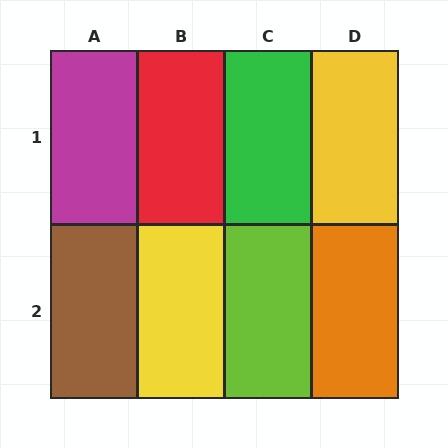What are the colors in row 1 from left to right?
Magenta, red, green, yellow.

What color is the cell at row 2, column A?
Brown.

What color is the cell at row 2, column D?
Orange.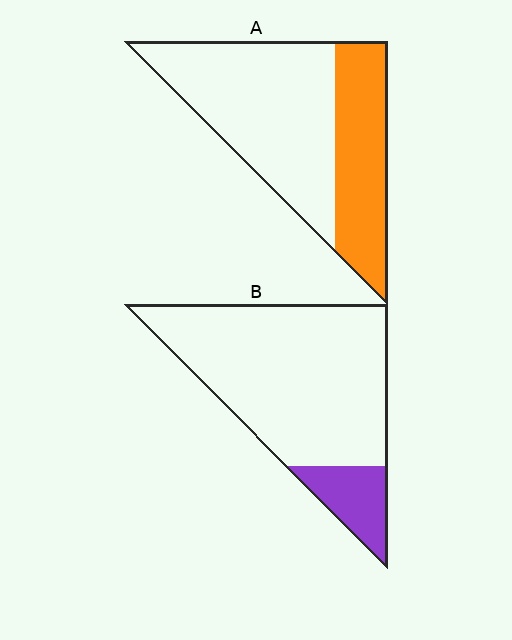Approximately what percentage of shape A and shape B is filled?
A is approximately 35% and B is approximately 15%.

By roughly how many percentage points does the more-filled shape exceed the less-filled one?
By roughly 20 percentage points (A over B).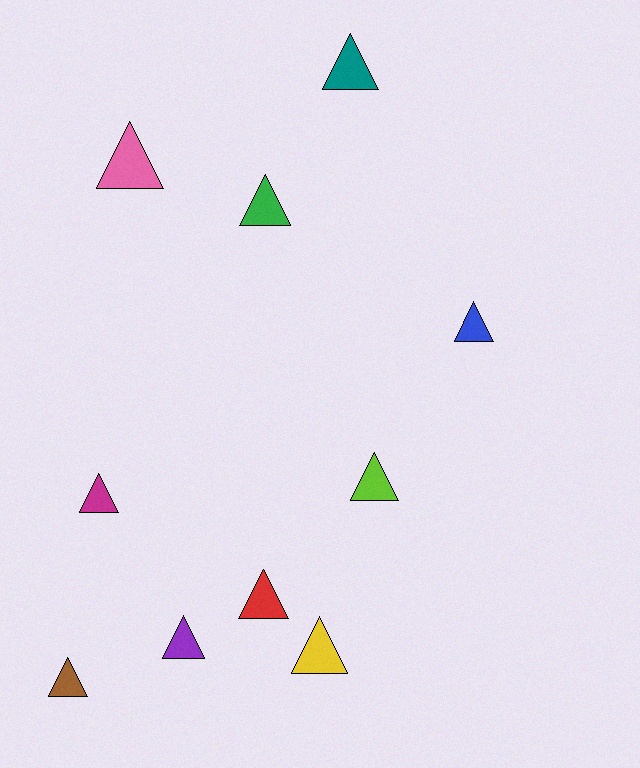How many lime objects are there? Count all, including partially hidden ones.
There is 1 lime object.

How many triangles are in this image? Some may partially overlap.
There are 10 triangles.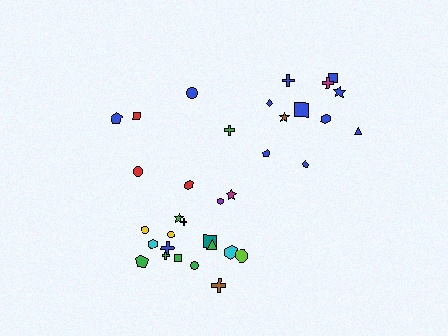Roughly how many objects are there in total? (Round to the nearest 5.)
Roughly 35 objects in total.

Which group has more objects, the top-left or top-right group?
The top-right group.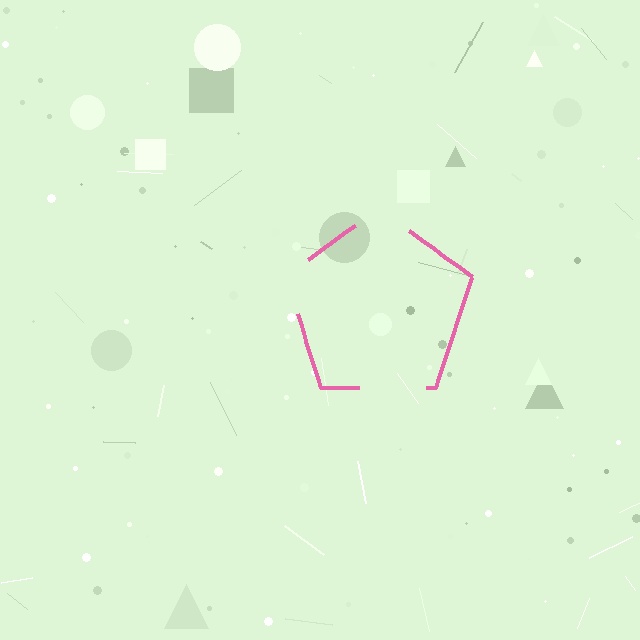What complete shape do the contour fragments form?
The contour fragments form a pentagon.